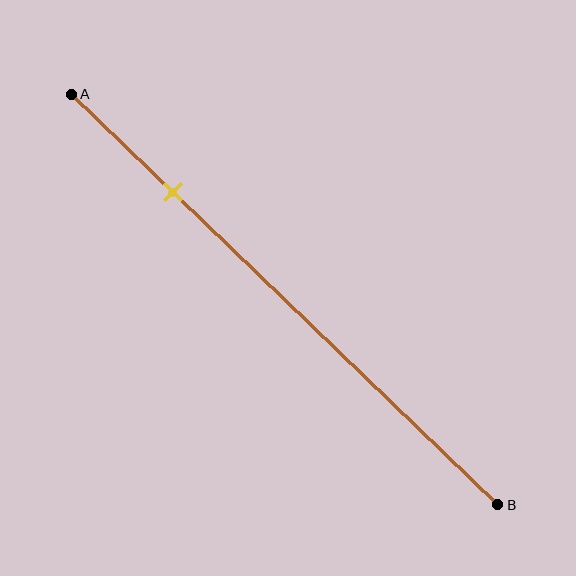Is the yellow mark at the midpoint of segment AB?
No, the mark is at about 25% from A, not at the 50% midpoint.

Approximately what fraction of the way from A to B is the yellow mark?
The yellow mark is approximately 25% of the way from A to B.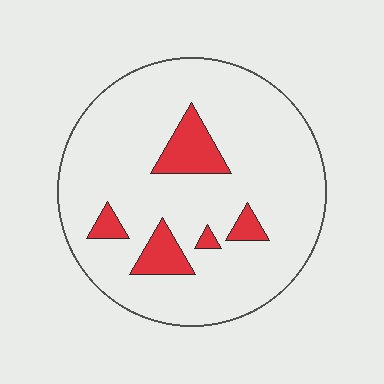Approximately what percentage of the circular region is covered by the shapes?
Approximately 10%.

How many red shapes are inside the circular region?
5.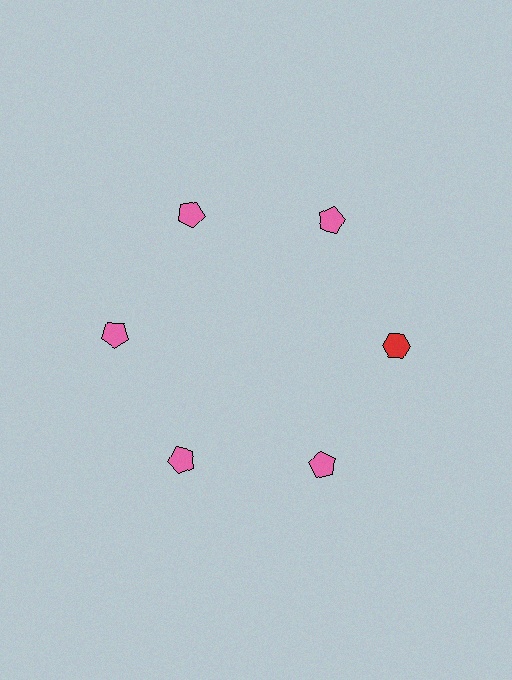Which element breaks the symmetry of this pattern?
The red hexagon at roughly the 3 o'clock position breaks the symmetry. All other shapes are pink pentagons.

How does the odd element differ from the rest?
It differs in both color (red instead of pink) and shape (hexagon instead of pentagon).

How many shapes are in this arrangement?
There are 6 shapes arranged in a ring pattern.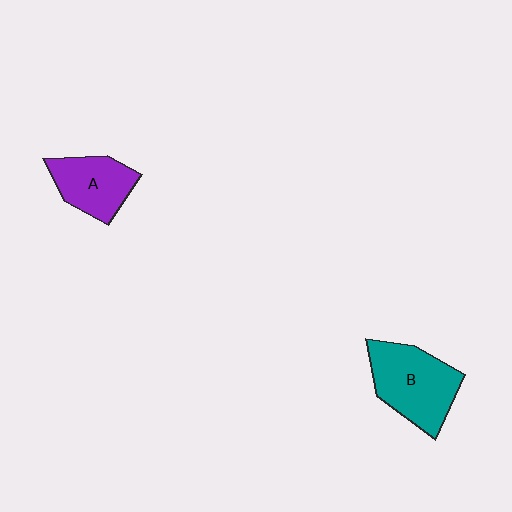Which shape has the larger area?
Shape B (teal).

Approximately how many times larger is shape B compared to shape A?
Approximately 1.4 times.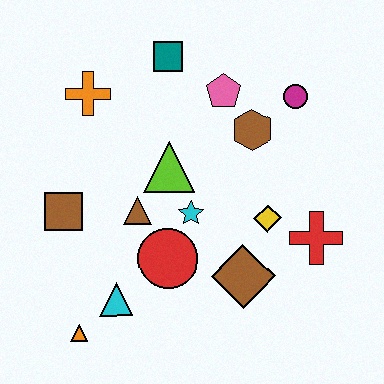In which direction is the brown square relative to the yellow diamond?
The brown square is to the left of the yellow diamond.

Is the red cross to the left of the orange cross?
No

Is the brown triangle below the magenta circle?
Yes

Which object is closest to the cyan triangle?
The orange triangle is closest to the cyan triangle.